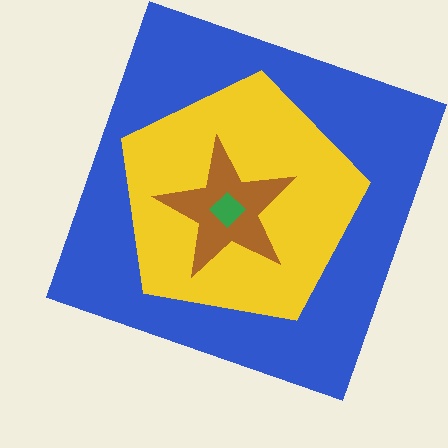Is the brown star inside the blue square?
Yes.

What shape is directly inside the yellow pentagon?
The brown star.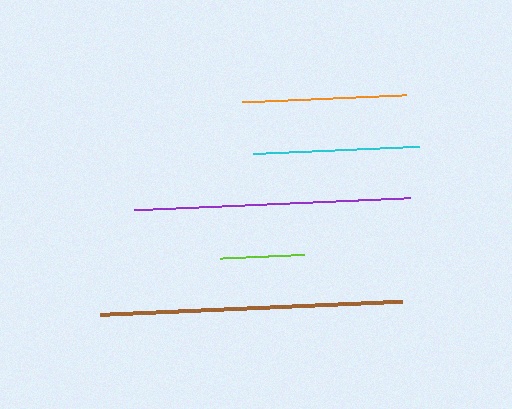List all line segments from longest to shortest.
From longest to shortest: brown, purple, cyan, orange, lime.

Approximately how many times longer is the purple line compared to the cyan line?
The purple line is approximately 1.7 times the length of the cyan line.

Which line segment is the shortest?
The lime line is the shortest at approximately 84 pixels.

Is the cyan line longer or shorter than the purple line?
The purple line is longer than the cyan line.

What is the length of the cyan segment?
The cyan segment is approximately 166 pixels long.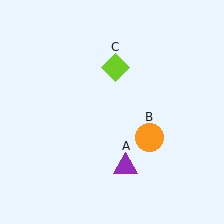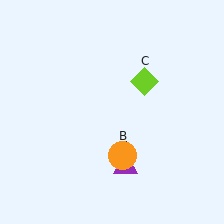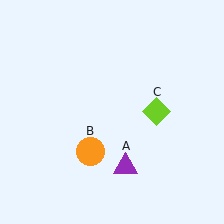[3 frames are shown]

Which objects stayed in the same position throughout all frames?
Purple triangle (object A) remained stationary.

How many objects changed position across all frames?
2 objects changed position: orange circle (object B), lime diamond (object C).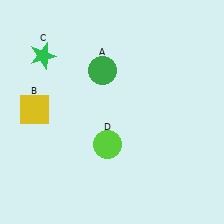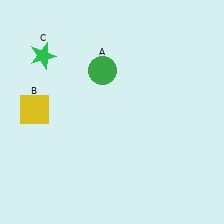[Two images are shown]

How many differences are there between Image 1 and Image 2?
There is 1 difference between the two images.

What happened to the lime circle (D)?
The lime circle (D) was removed in Image 2. It was in the bottom-left area of Image 1.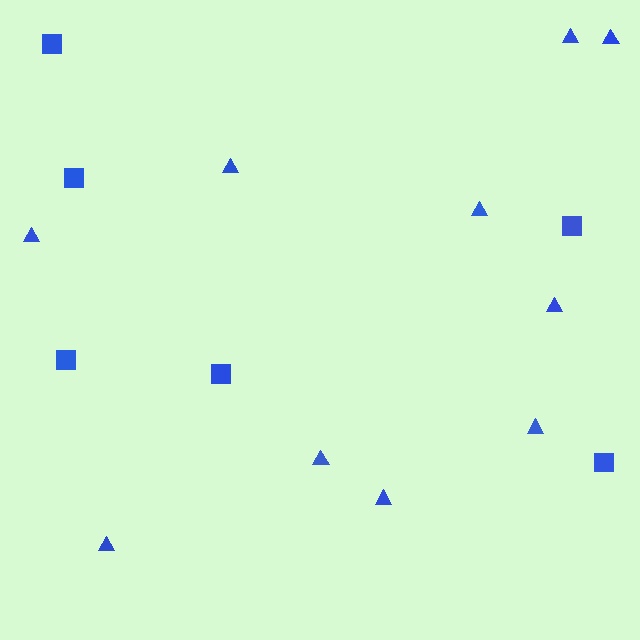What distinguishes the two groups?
There are 2 groups: one group of triangles (10) and one group of squares (6).